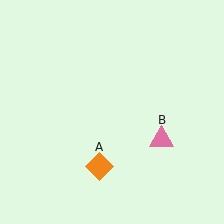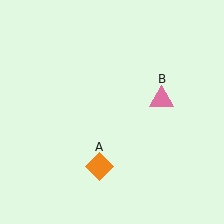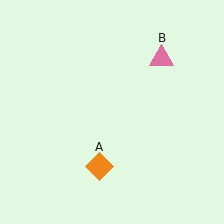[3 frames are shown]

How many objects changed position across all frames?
1 object changed position: pink triangle (object B).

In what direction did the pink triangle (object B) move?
The pink triangle (object B) moved up.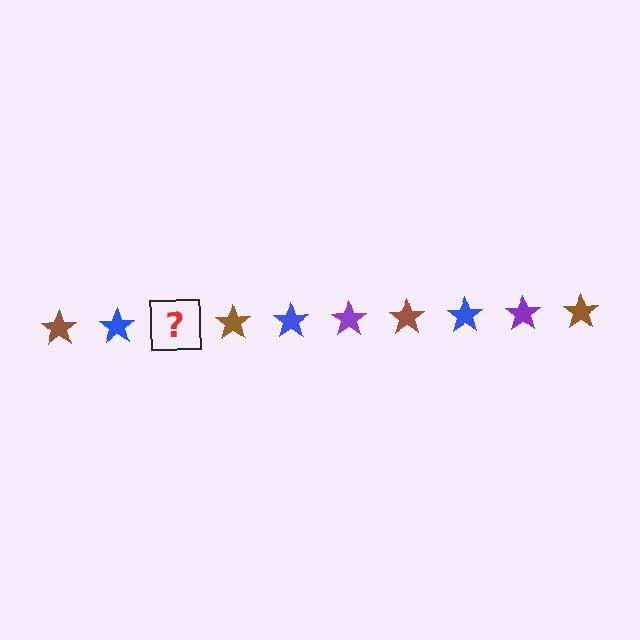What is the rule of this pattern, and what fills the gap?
The rule is that the pattern cycles through brown, blue, purple stars. The gap should be filled with a purple star.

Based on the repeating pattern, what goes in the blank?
The blank should be a purple star.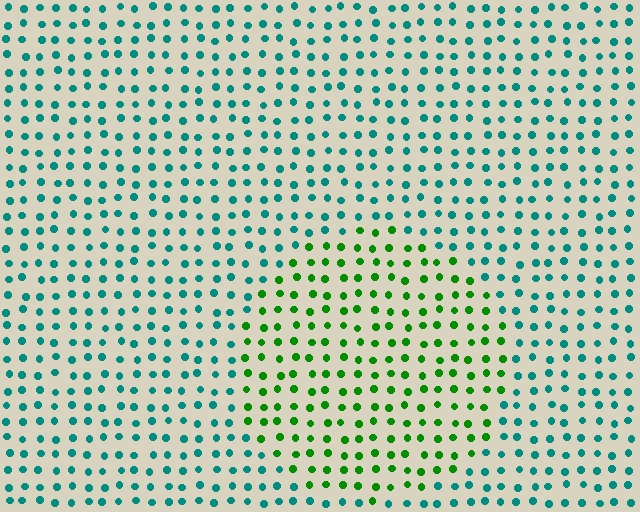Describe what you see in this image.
The image is filled with small teal elements in a uniform arrangement. A circle-shaped region is visible where the elements are tinted to a slightly different hue, forming a subtle color boundary.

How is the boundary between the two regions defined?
The boundary is defined purely by a slight shift in hue (about 55 degrees). Spacing, size, and orientation are identical on both sides.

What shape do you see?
I see a circle.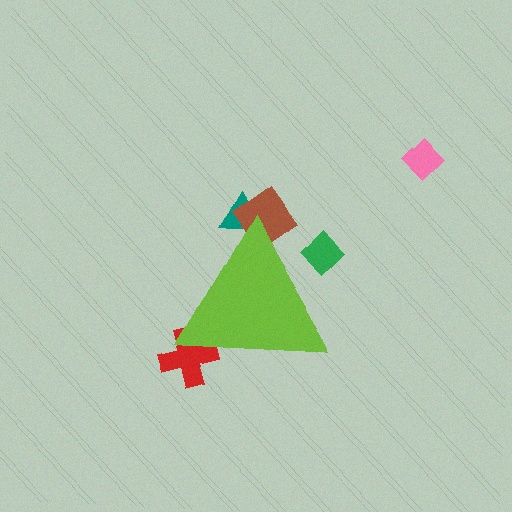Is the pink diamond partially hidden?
No, the pink diamond is fully visible.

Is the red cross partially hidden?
Yes, the red cross is partially hidden behind the lime triangle.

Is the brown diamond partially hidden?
Yes, the brown diamond is partially hidden behind the lime triangle.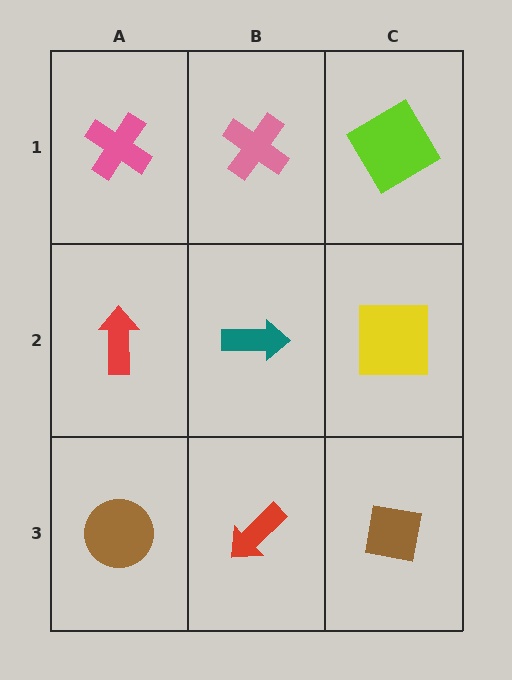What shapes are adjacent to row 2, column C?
A lime diamond (row 1, column C), a brown square (row 3, column C), a teal arrow (row 2, column B).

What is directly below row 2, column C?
A brown square.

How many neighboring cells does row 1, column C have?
2.